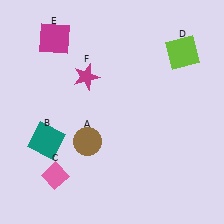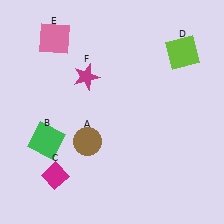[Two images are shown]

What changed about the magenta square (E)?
In Image 1, E is magenta. In Image 2, it changed to pink.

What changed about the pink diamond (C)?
In Image 1, C is pink. In Image 2, it changed to magenta.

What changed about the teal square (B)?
In Image 1, B is teal. In Image 2, it changed to green.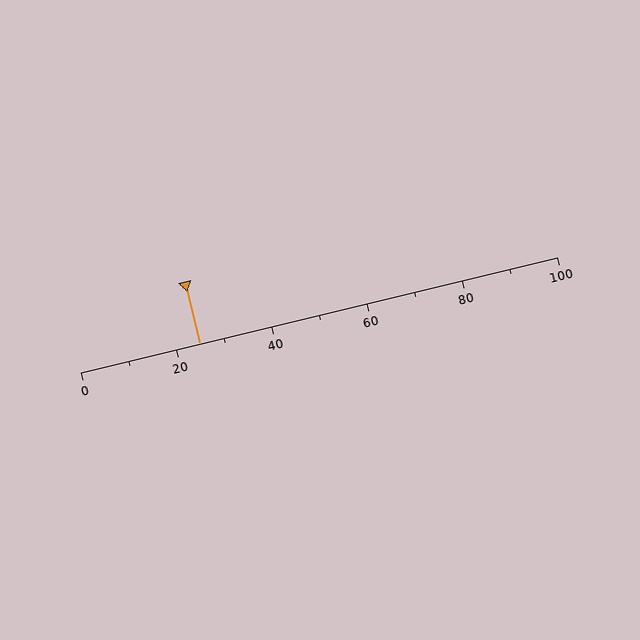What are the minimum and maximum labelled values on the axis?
The axis runs from 0 to 100.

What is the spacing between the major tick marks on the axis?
The major ticks are spaced 20 apart.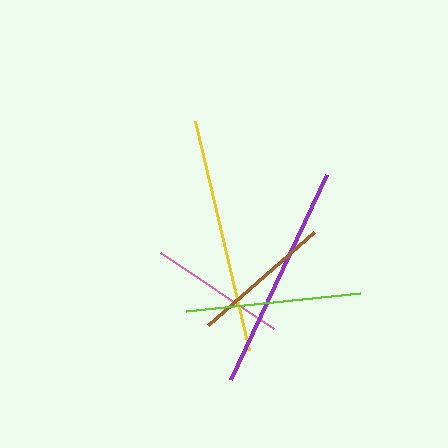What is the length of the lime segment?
The lime segment is approximately 175 pixels long.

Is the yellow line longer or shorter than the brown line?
The yellow line is longer than the brown line.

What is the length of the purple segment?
The purple segment is approximately 226 pixels long.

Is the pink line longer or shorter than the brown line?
The brown line is longer than the pink line.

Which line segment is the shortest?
The pink line is the shortest at approximately 136 pixels.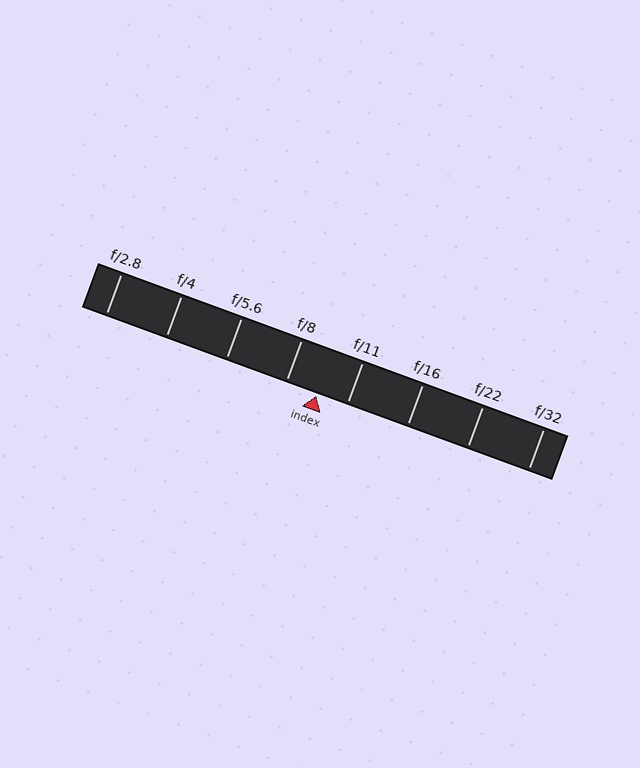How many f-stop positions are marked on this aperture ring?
There are 8 f-stop positions marked.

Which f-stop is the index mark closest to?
The index mark is closest to f/11.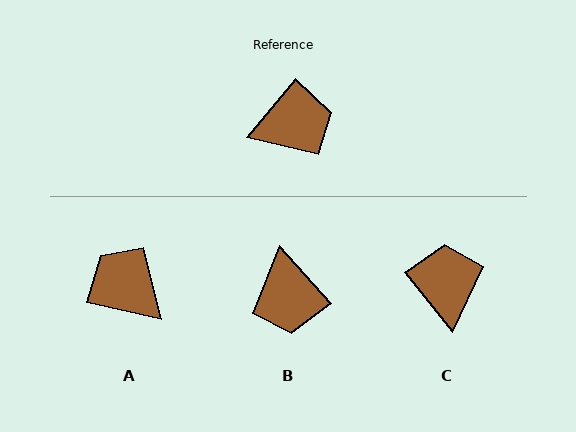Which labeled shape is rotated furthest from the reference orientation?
A, about 117 degrees away.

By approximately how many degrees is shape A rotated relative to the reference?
Approximately 117 degrees counter-clockwise.